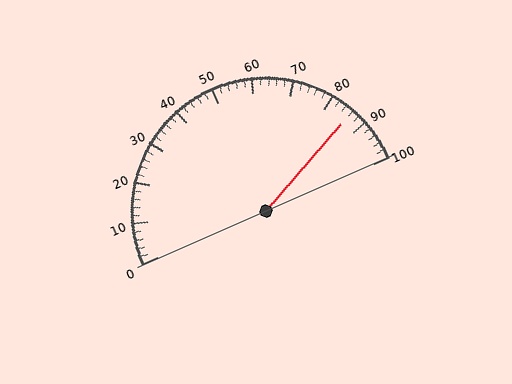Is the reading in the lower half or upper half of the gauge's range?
The reading is in the upper half of the range (0 to 100).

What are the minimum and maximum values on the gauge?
The gauge ranges from 0 to 100.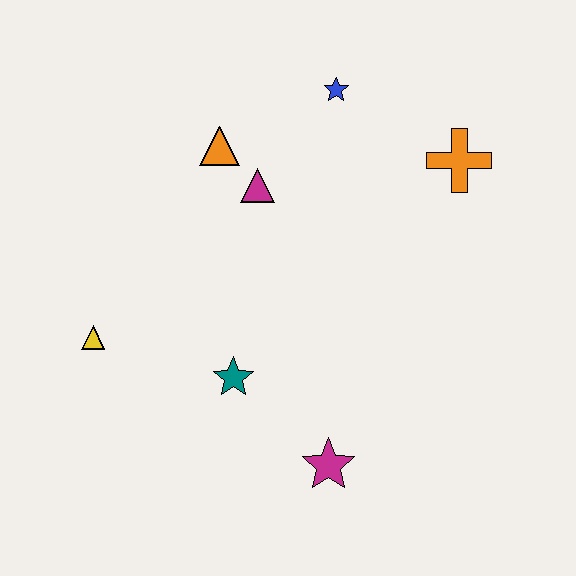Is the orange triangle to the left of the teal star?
Yes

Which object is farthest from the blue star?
The magenta star is farthest from the blue star.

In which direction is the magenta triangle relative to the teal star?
The magenta triangle is above the teal star.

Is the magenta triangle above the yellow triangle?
Yes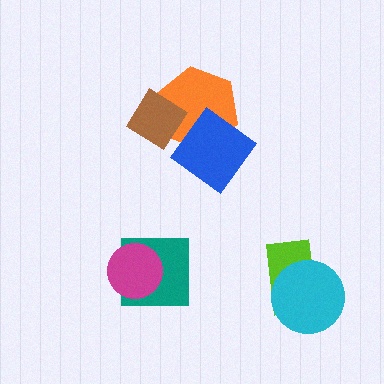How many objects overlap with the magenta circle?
1 object overlaps with the magenta circle.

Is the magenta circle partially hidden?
No, no other shape covers it.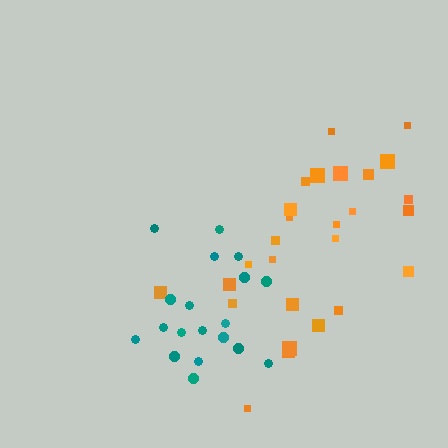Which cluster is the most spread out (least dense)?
Orange.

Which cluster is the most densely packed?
Teal.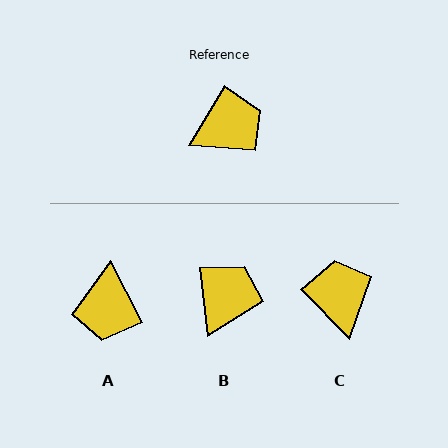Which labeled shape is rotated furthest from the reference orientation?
A, about 122 degrees away.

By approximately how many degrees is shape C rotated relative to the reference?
Approximately 75 degrees counter-clockwise.